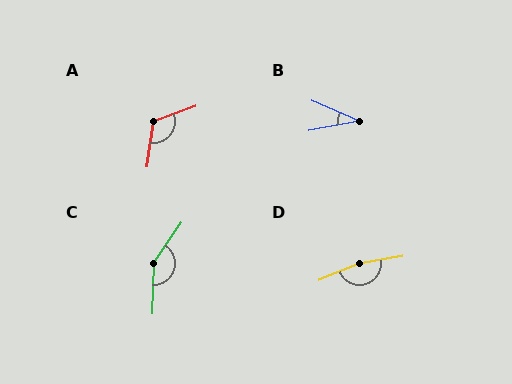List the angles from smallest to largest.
B (34°), A (118°), C (148°), D (167°).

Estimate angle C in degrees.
Approximately 148 degrees.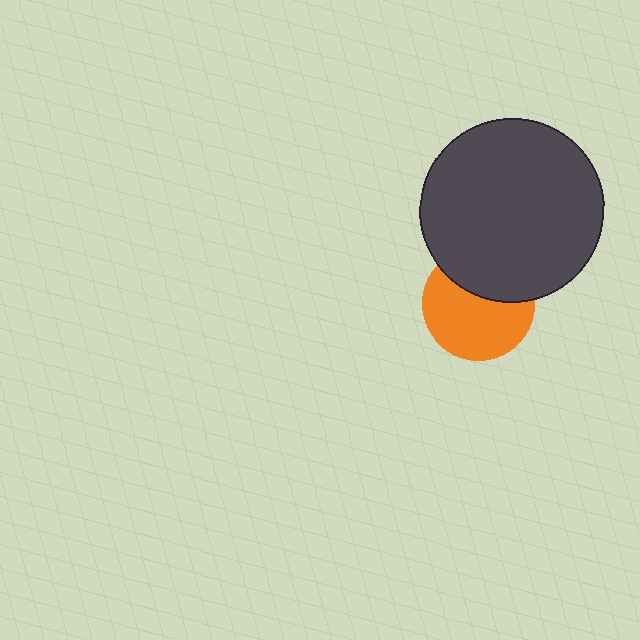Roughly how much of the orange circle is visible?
About half of it is visible (roughly 64%).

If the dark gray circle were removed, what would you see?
You would see the complete orange circle.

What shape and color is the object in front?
The object in front is a dark gray circle.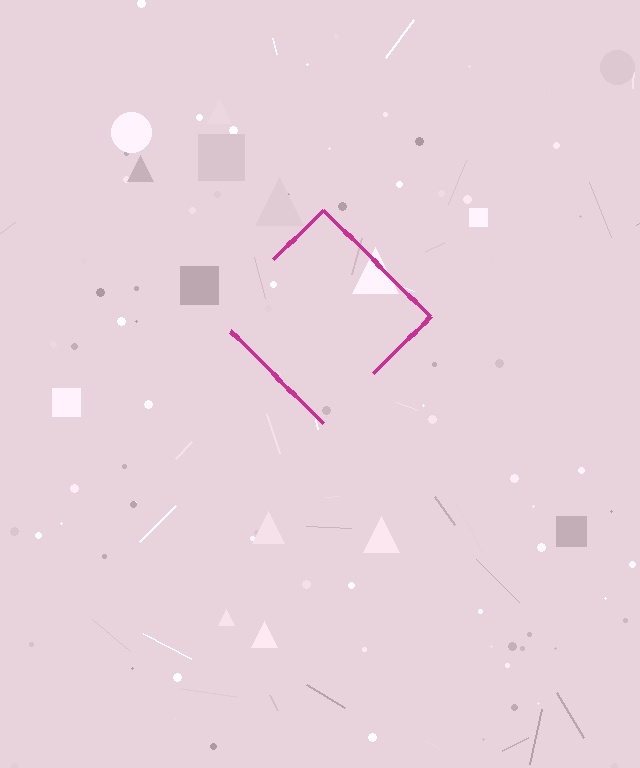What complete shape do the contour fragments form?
The contour fragments form a diamond.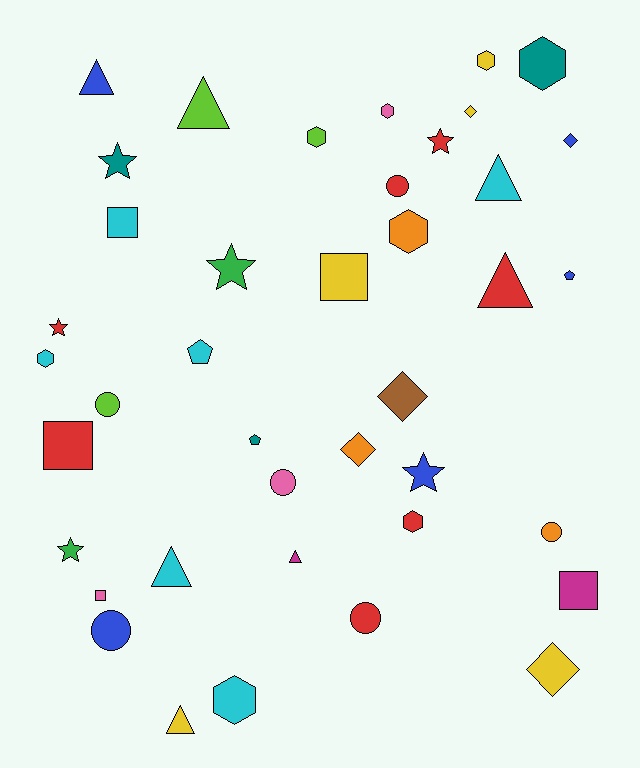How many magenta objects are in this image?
There are 2 magenta objects.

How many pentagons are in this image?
There are 3 pentagons.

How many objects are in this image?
There are 40 objects.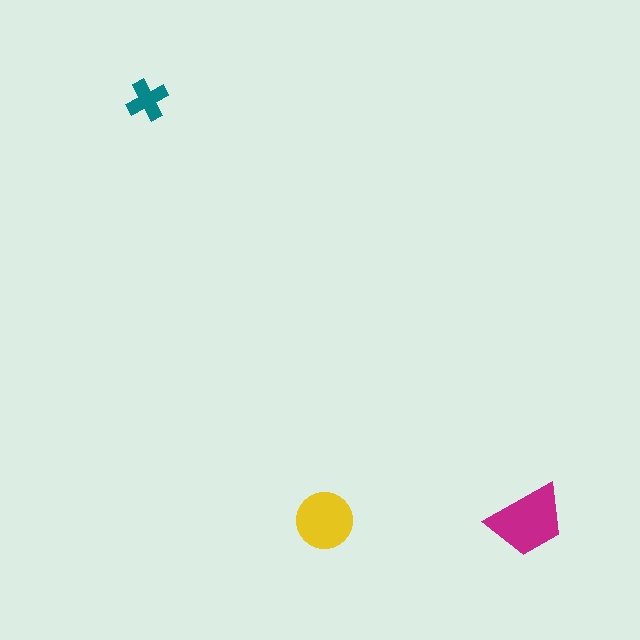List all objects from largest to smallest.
The magenta trapezoid, the yellow circle, the teal cross.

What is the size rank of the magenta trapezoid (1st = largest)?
1st.